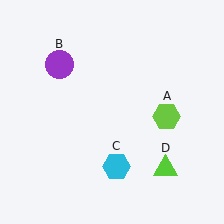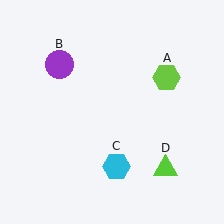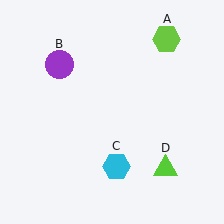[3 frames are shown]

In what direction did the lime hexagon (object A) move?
The lime hexagon (object A) moved up.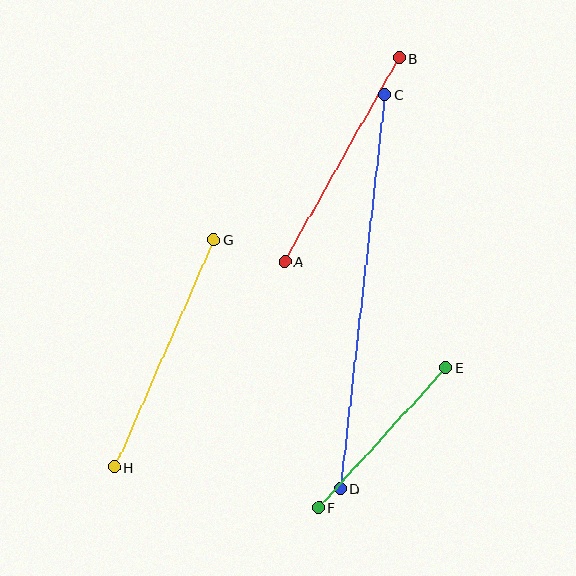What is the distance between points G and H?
The distance is approximately 248 pixels.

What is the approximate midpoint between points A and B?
The midpoint is at approximately (342, 160) pixels.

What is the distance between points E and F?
The distance is approximately 189 pixels.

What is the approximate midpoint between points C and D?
The midpoint is at approximately (362, 292) pixels.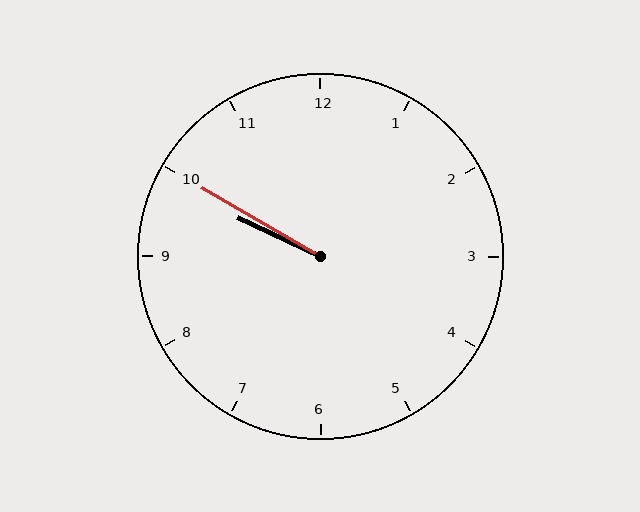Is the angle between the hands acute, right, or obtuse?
It is acute.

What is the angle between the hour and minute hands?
Approximately 5 degrees.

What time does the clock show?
9:50.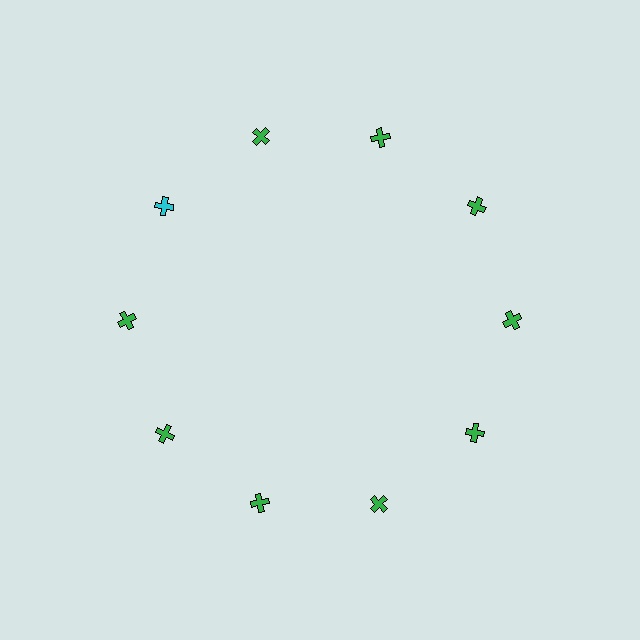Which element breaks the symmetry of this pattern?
The cyan cross at roughly the 10 o'clock position breaks the symmetry. All other shapes are green crosses.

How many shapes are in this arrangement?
There are 10 shapes arranged in a ring pattern.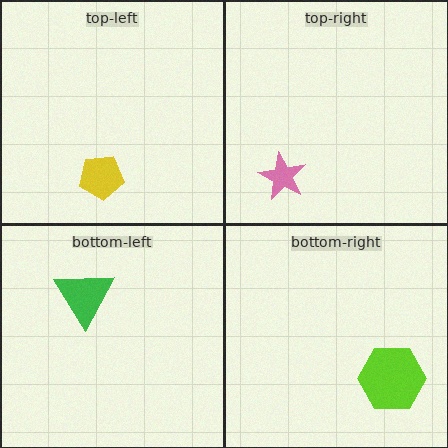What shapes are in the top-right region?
The pink star.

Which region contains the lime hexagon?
The bottom-right region.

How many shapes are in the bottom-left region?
1.